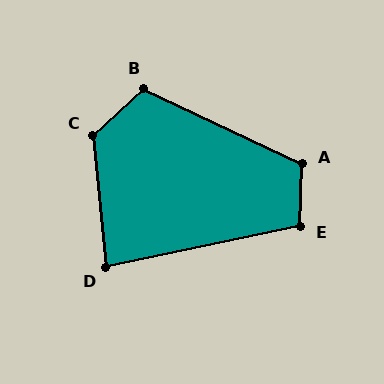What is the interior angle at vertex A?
Approximately 114 degrees (obtuse).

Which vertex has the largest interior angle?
C, at approximately 127 degrees.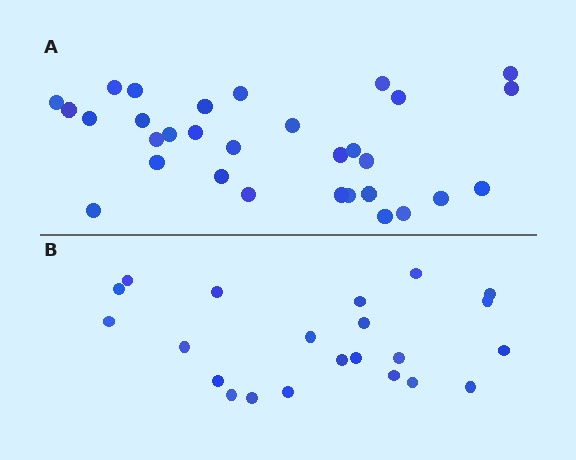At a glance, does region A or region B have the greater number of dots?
Region A (the top region) has more dots.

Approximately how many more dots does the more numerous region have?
Region A has roughly 8 or so more dots than region B.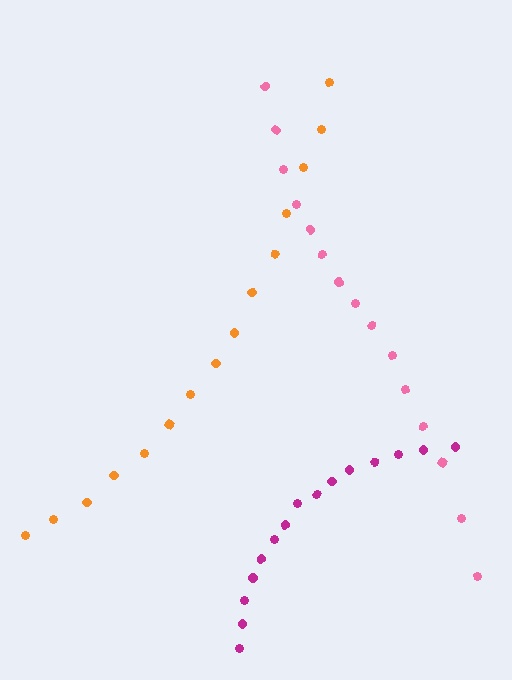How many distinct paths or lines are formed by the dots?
There are 3 distinct paths.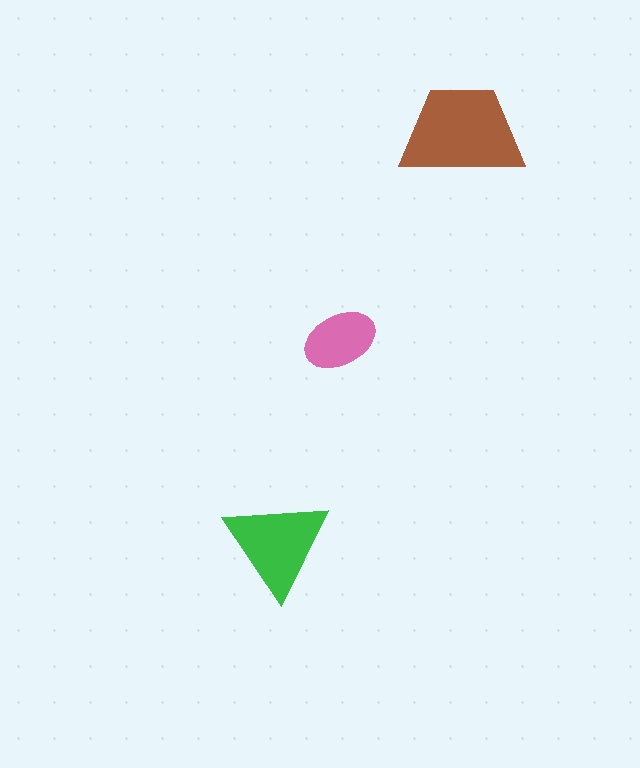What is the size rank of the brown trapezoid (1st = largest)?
1st.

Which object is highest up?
The brown trapezoid is topmost.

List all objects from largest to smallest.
The brown trapezoid, the green triangle, the pink ellipse.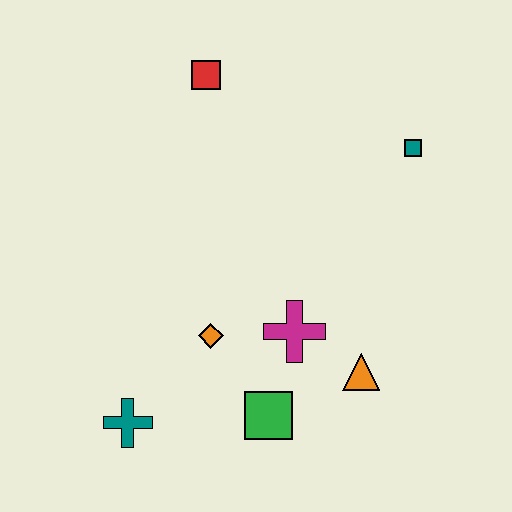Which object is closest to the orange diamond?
The magenta cross is closest to the orange diamond.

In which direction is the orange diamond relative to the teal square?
The orange diamond is to the left of the teal square.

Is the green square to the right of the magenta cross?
No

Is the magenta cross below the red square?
Yes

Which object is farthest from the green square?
The red square is farthest from the green square.